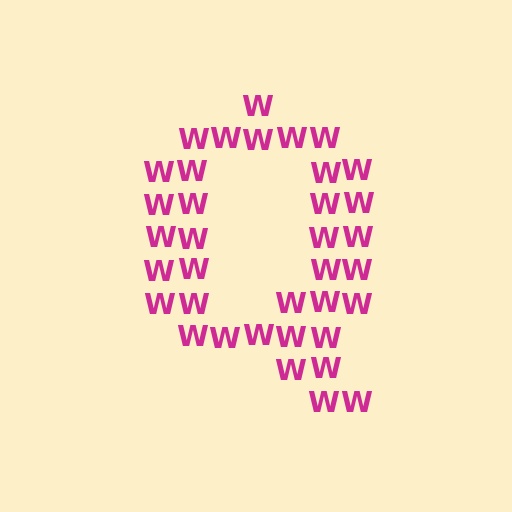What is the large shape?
The large shape is the letter Q.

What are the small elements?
The small elements are letter W's.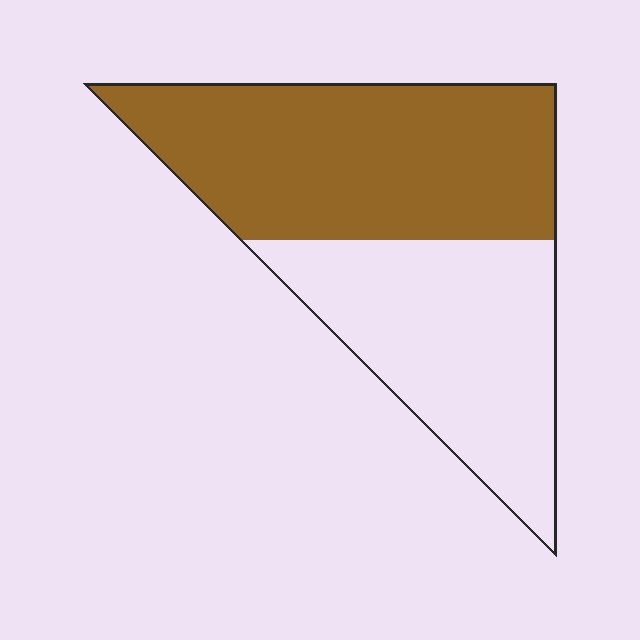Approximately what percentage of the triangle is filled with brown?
Approximately 55%.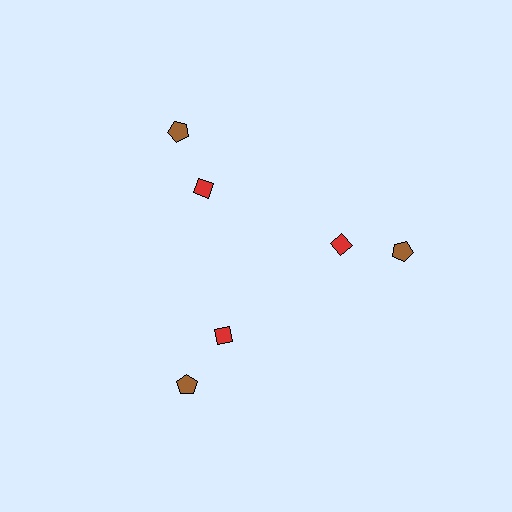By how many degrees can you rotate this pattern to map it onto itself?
The pattern maps onto itself every 120 degrees of rotation.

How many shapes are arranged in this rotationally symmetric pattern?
There are 6 shapes, arranged in 3 groups of 2.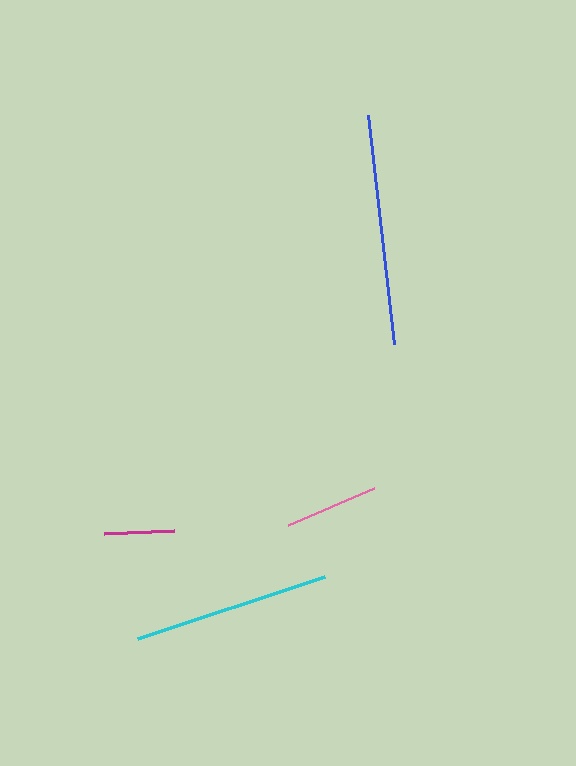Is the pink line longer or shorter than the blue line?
The blue line is longer than the pink line.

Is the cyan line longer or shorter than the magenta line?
The cyan line is longer than the magenta line.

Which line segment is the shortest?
The magenta line is the shortest at approximately 71 pixels.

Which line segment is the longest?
The blue line is the longest at approximately 230 pixels.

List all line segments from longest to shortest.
From longest to shortest: blue, cyan, pink, magenta.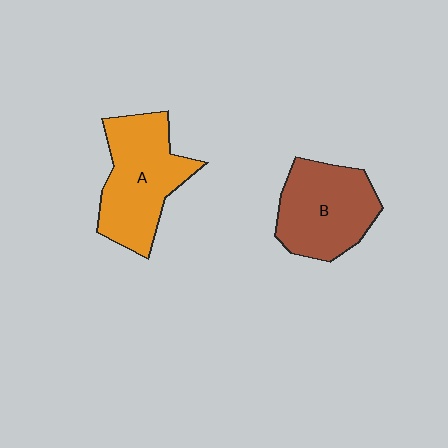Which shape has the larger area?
Shape A (orange).